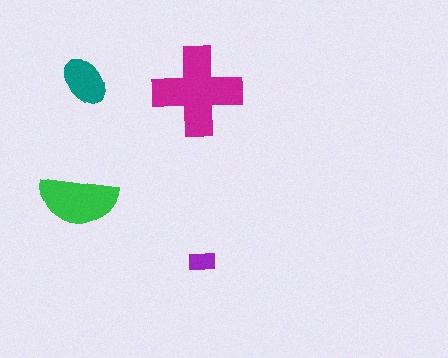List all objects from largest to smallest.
The magenta cross, the green semicircle, the teal ellipse, the purple rectangle.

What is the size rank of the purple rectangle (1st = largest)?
4th.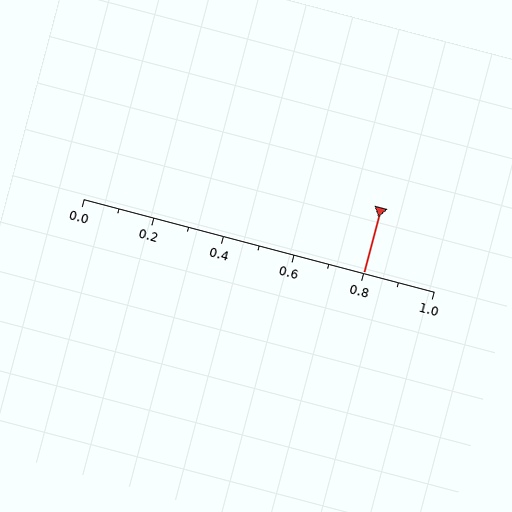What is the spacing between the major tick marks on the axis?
The major ticks are spaced 0.2 apart.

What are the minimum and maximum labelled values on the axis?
The axis runs from 0.0 to 1.0.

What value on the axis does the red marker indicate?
The marker indicates approximately 0.8.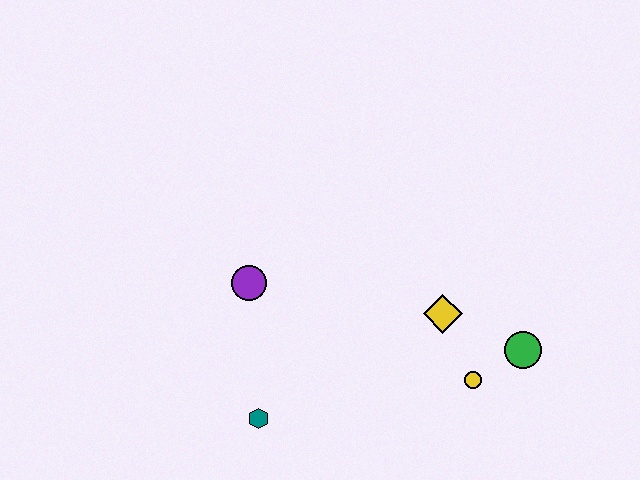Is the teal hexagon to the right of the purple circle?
Yes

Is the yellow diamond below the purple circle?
Yes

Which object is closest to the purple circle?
The teal hexagon is closest to the purple circle.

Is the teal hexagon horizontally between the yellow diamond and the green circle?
No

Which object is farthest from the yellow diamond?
The teal hexagon is farthest from the yellow diamond.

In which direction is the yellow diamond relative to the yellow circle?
The yellow diamond is above the yellow circle.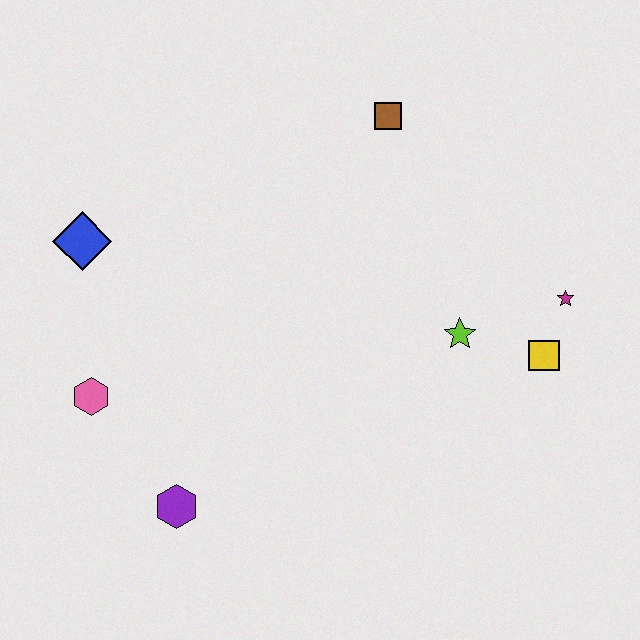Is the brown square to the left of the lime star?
Yes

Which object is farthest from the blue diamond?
The magenta star is farthest from the blue diamond.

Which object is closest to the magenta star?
The yellow square is closest to the magenta star.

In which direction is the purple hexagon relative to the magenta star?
The purple hexagon is to the left of the magenta star.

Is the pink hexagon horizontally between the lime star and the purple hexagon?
No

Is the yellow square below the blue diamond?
Yes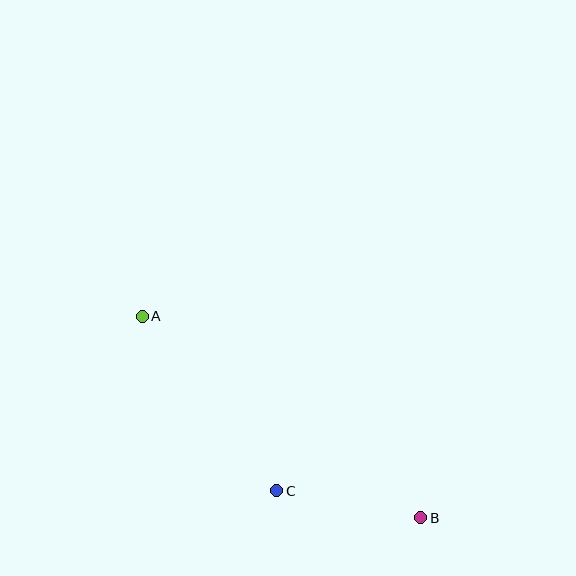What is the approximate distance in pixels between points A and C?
The distance between A and C is approximately 220 pixels.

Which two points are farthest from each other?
Points A and B are farthest from each other.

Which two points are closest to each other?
Points B and C are closest to each other.